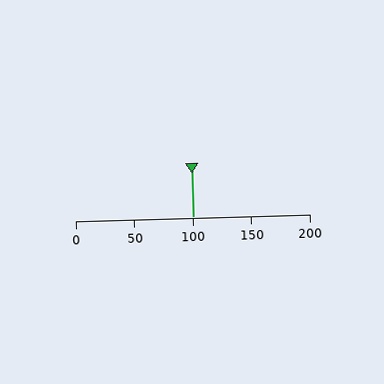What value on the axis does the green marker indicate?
The marker indicates approximately 100.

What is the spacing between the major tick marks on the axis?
The major ticks are spaced 50 apart.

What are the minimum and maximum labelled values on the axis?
The axis runs from 0 to 200.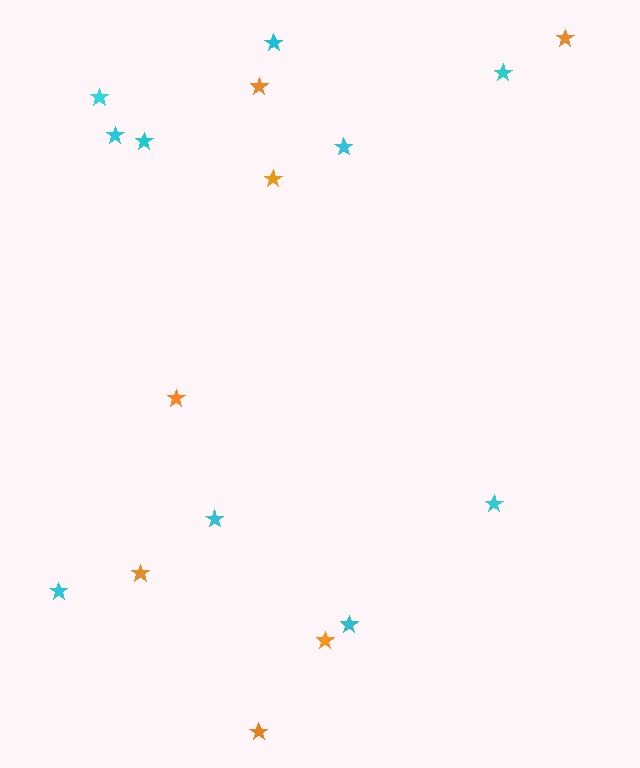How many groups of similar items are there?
There are 2 groups: one group of cyan stars (10) and one group of orange stars (7).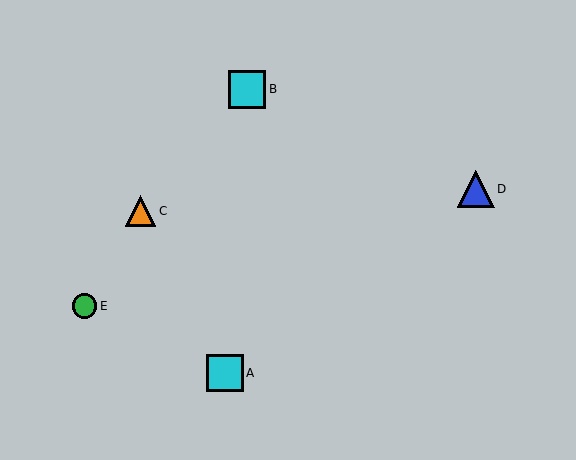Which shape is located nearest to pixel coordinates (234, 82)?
The cyan square (labeled B) at (247, 89) is nearest to that location.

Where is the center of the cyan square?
The center of the cyan square is at (225, 373).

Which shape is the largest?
The cyan square (labeled B) is the largest.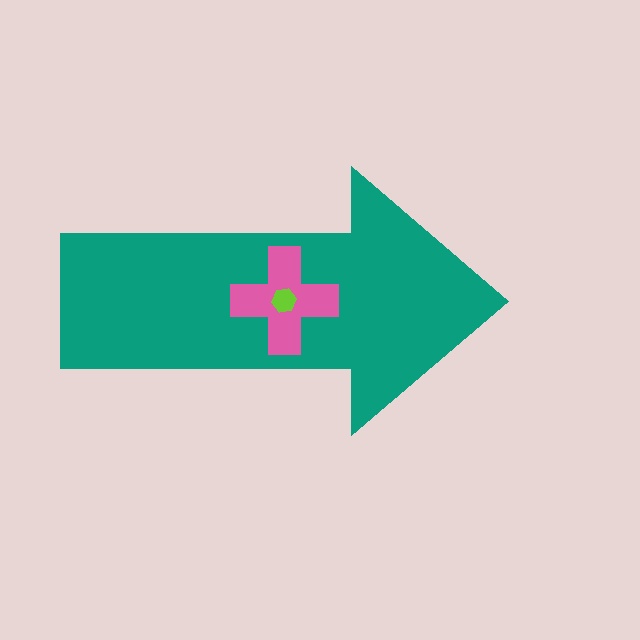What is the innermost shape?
The lime hexagon.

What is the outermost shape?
The teal arrow.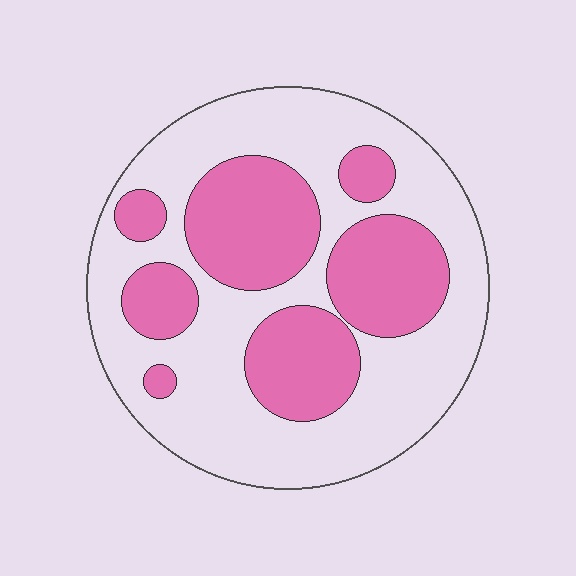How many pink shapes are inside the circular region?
7.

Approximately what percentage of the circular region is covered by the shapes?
Approximately 35%.